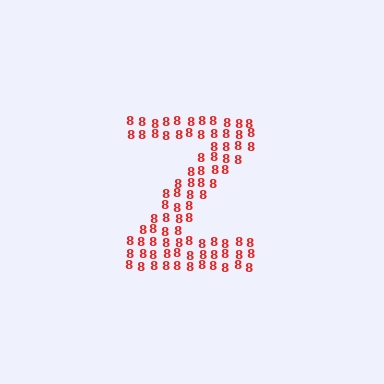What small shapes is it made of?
It is made of small digit 8's.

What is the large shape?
The large shape is the letter Z.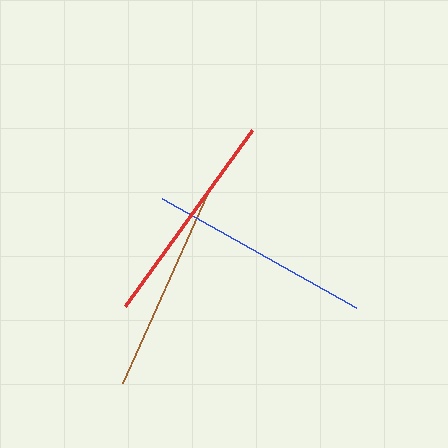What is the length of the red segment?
The red segment is approximately 218 pixels long.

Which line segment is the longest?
The blue line is the longest at approximately 222 pixels.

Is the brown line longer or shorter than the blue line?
The blue line is longer than the brown line.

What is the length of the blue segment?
The blue segment is approximately 222 pixels long.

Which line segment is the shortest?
The brown line is the shortest at approximately 208 pixels.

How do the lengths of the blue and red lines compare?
The blue and red lines are approximately the same length.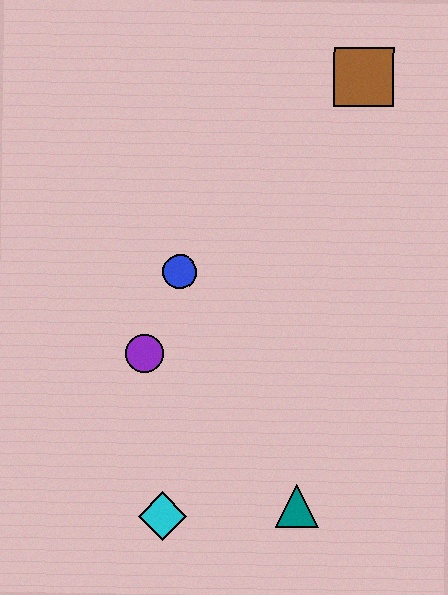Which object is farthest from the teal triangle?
The brown square is farthest from the teal triangle.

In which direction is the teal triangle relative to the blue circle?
The teal triangle is below the blue circle.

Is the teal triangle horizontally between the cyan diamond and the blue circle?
No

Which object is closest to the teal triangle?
The cyan diamond is closest to the teal triangle.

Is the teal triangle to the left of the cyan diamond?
No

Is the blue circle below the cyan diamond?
No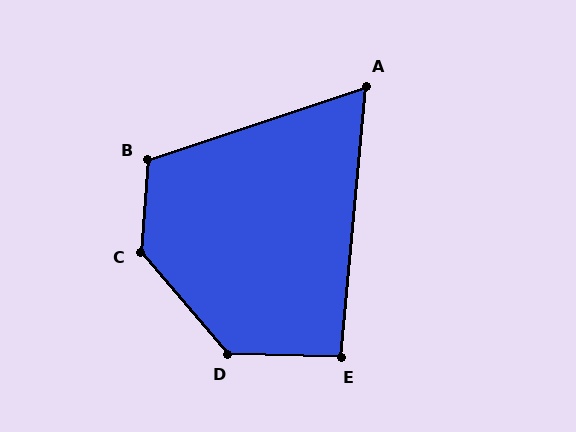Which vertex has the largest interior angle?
C, at approximately 136 degrees.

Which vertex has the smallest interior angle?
A, at approximately 66 degrees.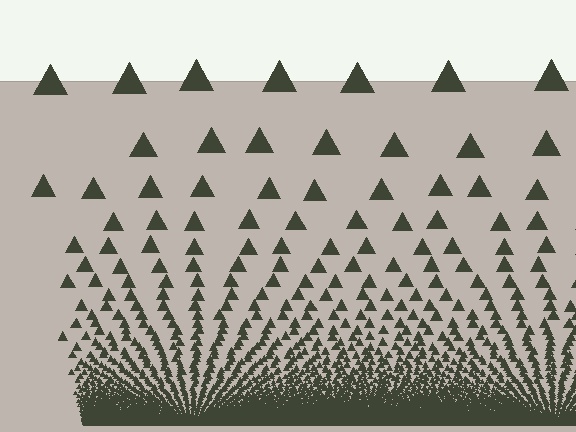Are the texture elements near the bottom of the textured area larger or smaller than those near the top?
Smaller. The gradient is inverted — elements near the bottom are smaller and denser.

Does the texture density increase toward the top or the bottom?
Density increases toward the bottom.